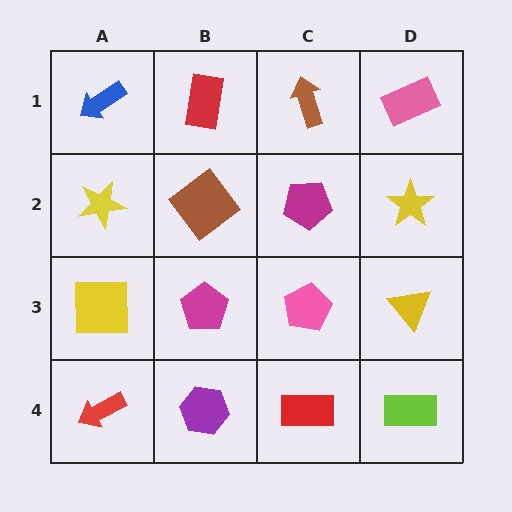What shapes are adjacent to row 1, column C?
A magenta pentagon (row 2, column C), a red rectangle (row 1, column B), a pink rectangle (row 1, column D).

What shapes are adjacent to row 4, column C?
A pink pentagon (row 3, column C), a purple hexagon (row 4, column B), a lime rectangle (row 4, column D).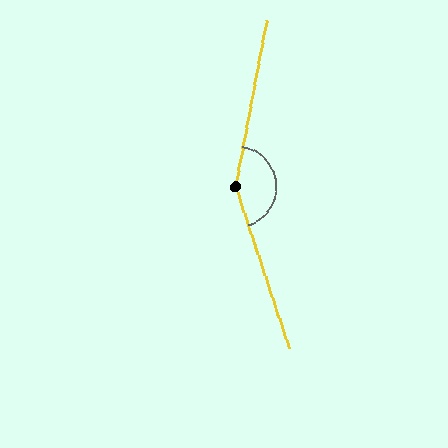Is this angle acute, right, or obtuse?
It is obtuse.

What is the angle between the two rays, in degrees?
Approximately 151 degrees.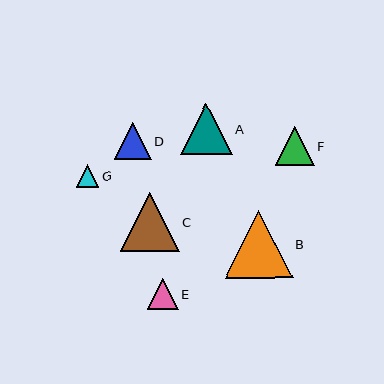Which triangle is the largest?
Triangle B is the largest with a size of approximately 67 pixels.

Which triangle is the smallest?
Triangle G is the smallest with a size of approximately 23 pixels.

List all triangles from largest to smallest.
From largest to smallest: B, C, A, F, D, E, G.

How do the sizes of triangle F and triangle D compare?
Triangle F and triangle D are approximately the same size.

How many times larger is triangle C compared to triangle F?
Triangle C is approximately 1.5 times the size of triangle F.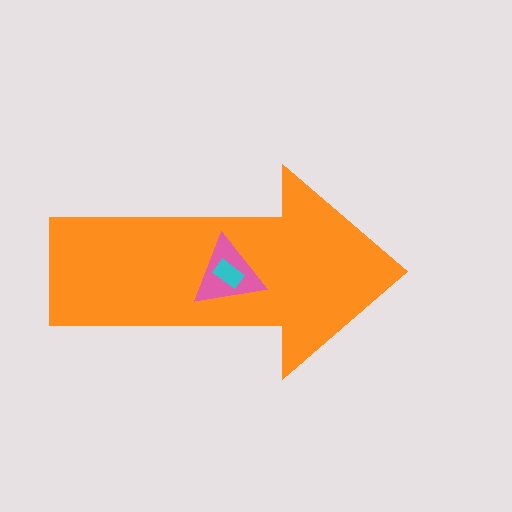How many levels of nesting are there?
3.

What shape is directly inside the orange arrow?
The pink triangle.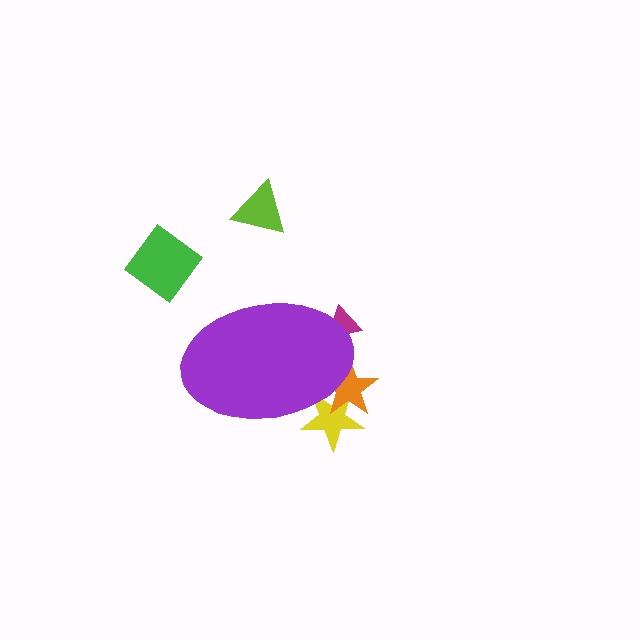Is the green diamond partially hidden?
No, the green diamond is fully visible.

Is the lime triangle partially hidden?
No, the lime triangle is fully visible.